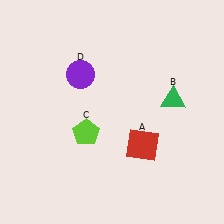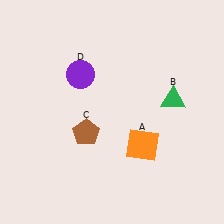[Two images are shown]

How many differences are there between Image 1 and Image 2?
There are 2 differences between the two images.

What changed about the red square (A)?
In Image 1, A is red. In Image 2, it changed to orange.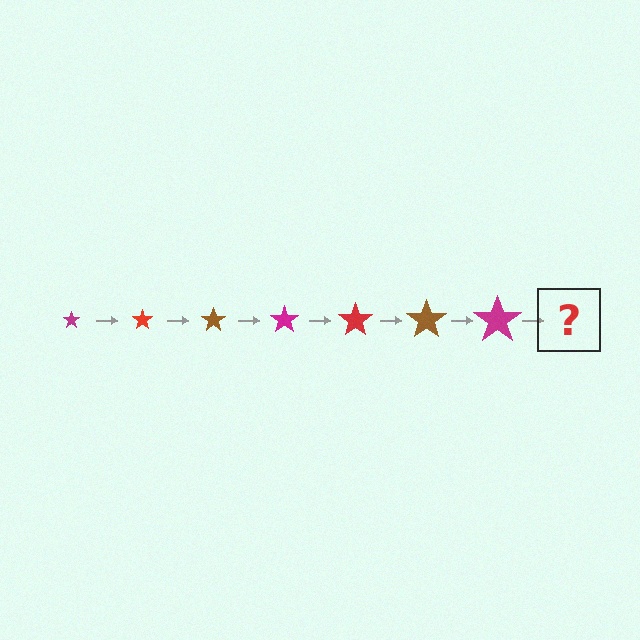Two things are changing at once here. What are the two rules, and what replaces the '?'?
The two rules are that the star grows larger each step and the color cycles through magenta, red, and brown. The '?' should be a red star, larger than the previous one.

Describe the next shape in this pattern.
It should be a red star, larger than the previous one.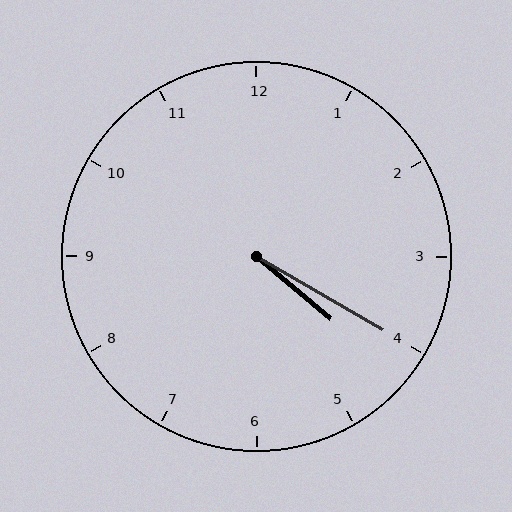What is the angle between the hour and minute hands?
Approximately 10 degrees.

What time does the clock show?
4:20.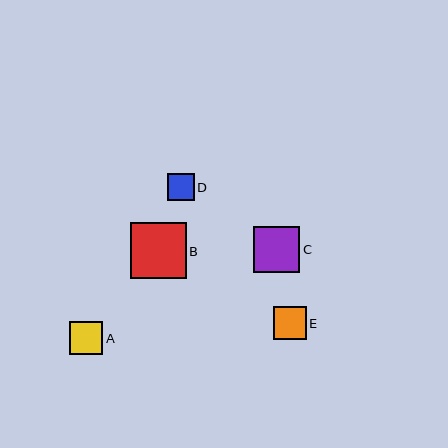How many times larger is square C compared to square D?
Square C is approximately 1.7 times the size of square D.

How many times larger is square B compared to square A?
Square B is approximately 1.7 times the size of square A.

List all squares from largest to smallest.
From largest to smallest: B, C, A, E, D.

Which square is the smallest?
Square D is the smallest with a size of approximately 27 pixels.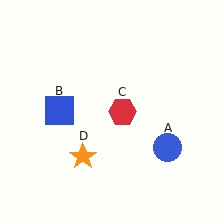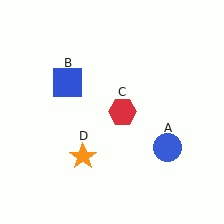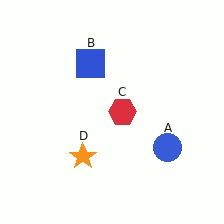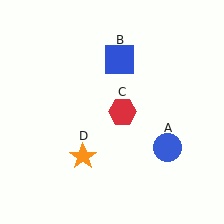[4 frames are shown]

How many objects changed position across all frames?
1 object changed position: blue square (object B).